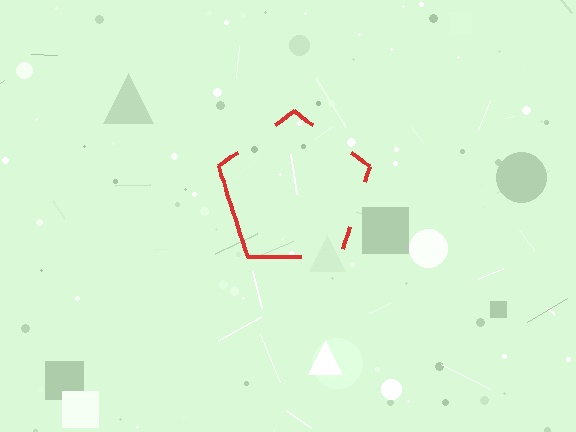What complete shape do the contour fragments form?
The contour fragments form a pentagon.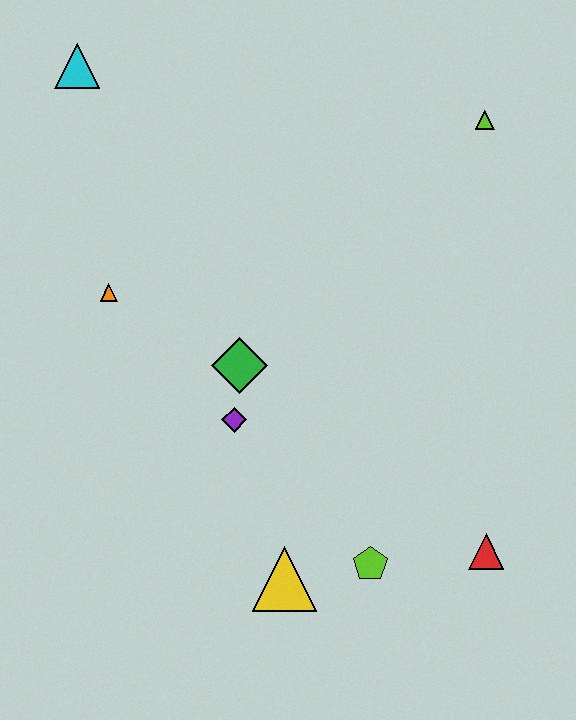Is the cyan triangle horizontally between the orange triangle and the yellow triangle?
No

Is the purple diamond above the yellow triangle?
Yes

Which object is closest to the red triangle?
The lime pentagon is closest to the red triangle.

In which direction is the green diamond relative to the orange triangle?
The green diamond is to the right of the orange triangle.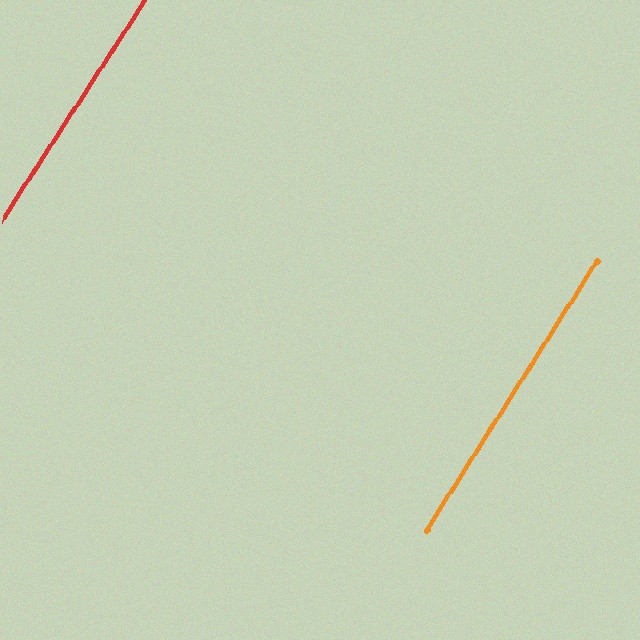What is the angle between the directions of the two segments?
Approximately 1 degree.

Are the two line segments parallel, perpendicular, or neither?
Parallel — their directions differ by only 0.7°.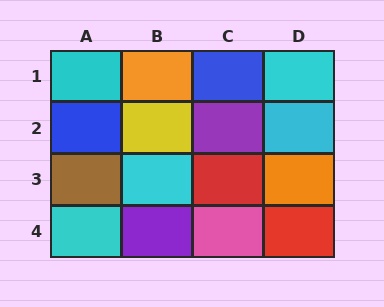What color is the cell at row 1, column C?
Blue.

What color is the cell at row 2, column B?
Yellow.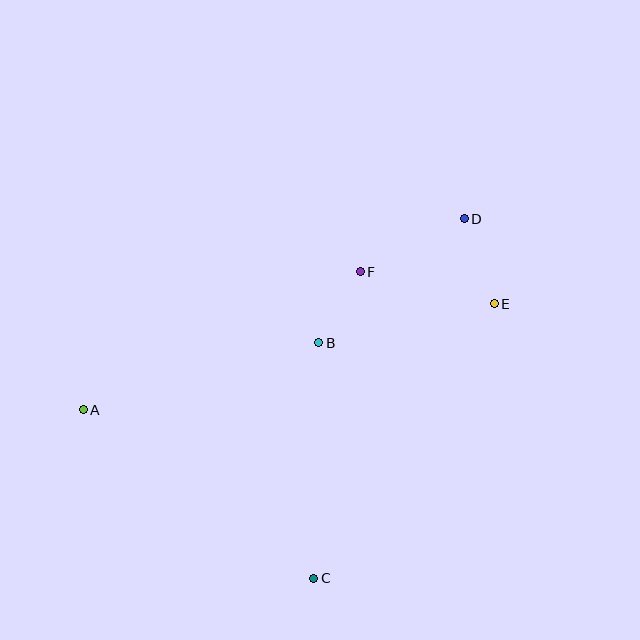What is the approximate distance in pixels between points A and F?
The distance between A and F is approximately 310 pixels.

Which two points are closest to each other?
Points B and F are closest to each other.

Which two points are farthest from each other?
Points A and D are farthest from each other.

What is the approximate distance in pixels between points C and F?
The distance between C and F is approximately 310 pixels.